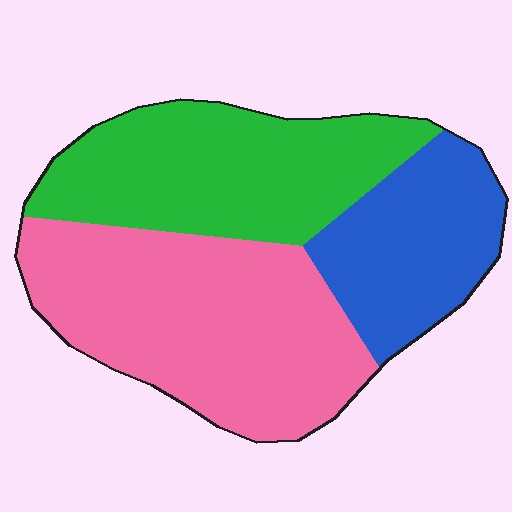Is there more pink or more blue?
Pink.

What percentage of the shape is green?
Green covers roughly 35% of the shape.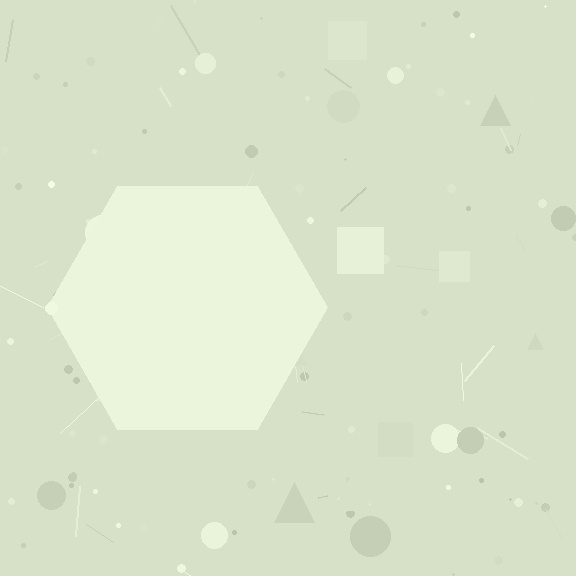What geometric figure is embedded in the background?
A hexagon is embedded in the background.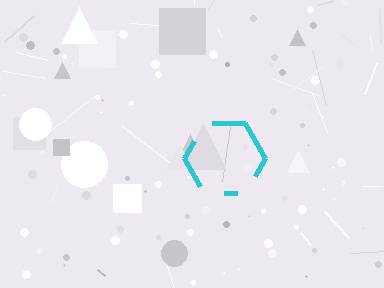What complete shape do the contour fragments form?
The contour fragments form a hexagon.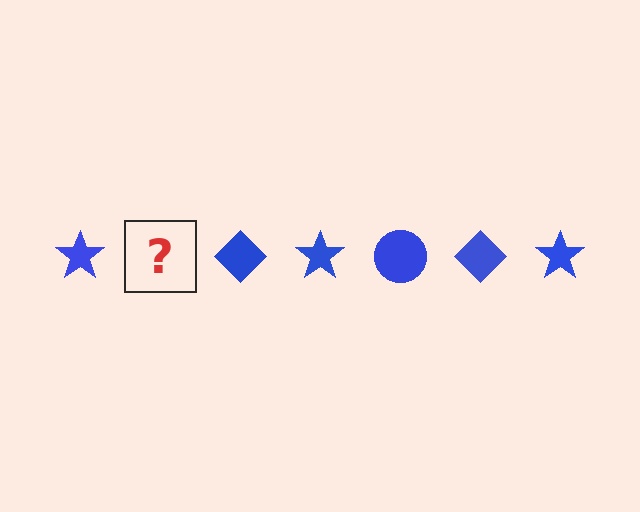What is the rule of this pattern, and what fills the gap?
The rule is that the pattern cycles through star, circle, diamond shapes in blue. The gap should be filled with a blue circle.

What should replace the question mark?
The question mark should be replaced with a blue circle.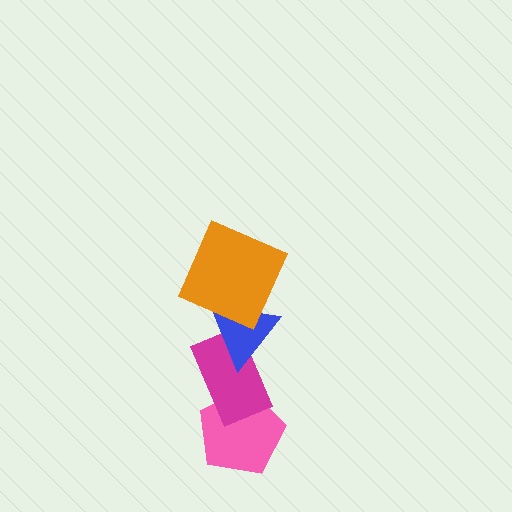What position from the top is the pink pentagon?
The pink pentagon is 4th from the top.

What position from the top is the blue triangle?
The blue triangle is 2nd from the top.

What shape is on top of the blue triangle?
The orange square is on top of the blue triangle.